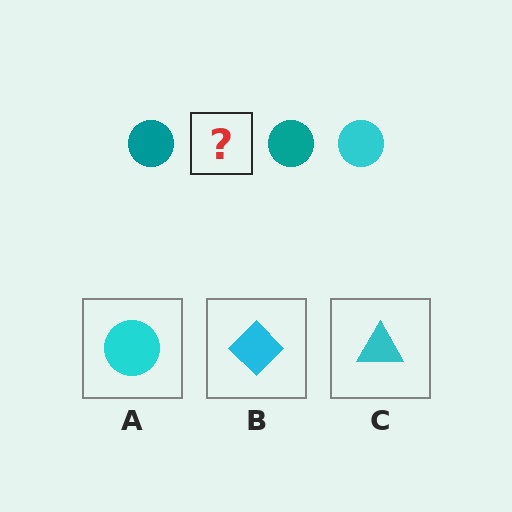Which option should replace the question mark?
Option A.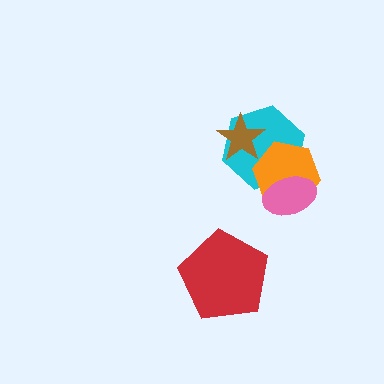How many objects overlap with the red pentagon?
0 objects overlap with the red pentagon.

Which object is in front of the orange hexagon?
The pink ellipse is in front of the orange hexagon.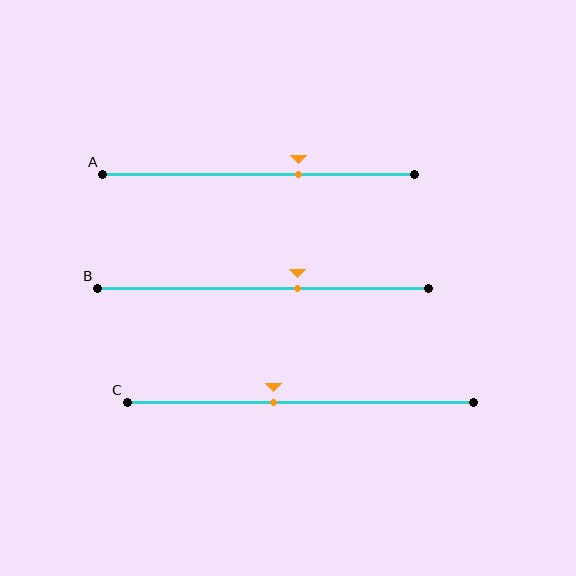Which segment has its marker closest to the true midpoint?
Segment C has its marker closest to the true midpoint.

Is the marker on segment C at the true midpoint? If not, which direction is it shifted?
No, the marker on segment C is shifted to the left by about 8% of the segment length.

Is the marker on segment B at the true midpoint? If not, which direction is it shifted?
No, the marker on segment B is shifted to the right by about 10% of the segment length.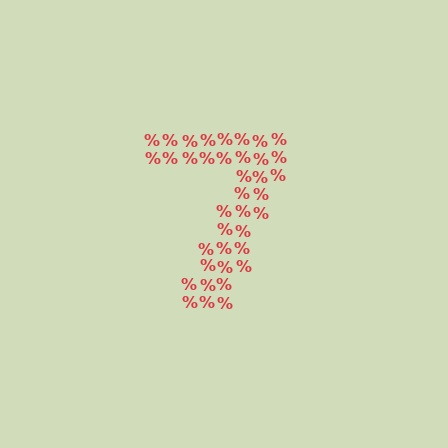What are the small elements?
The small elements are percent signs.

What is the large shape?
The large shape is the digit 7.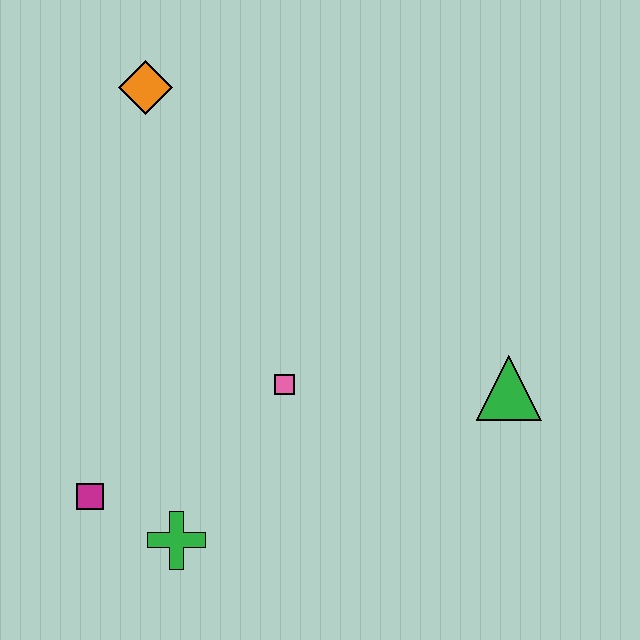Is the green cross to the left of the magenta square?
No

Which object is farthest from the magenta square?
The green triangle is farthest from the magenta square.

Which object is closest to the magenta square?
The green cross is closest to the magenta square.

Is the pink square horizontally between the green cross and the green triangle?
Yes